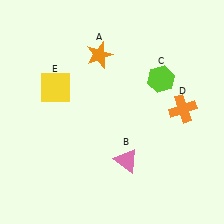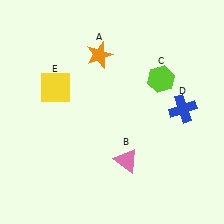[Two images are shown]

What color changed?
The cross (D) changed from orange in Image 1 to blue in Image 2.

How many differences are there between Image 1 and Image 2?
There is 1 difference between the two images.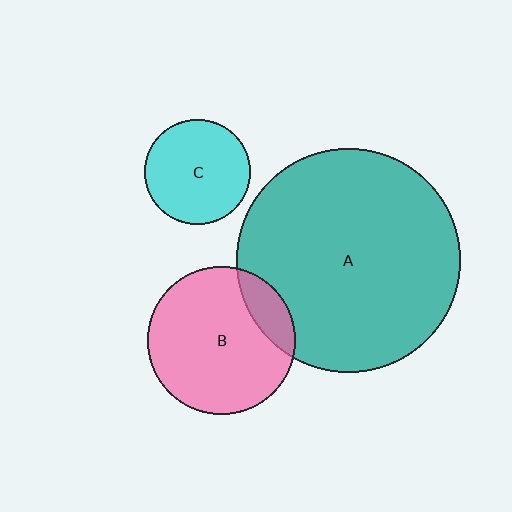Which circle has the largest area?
Circle A (teal).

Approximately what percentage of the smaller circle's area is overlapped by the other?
Approximately 15%.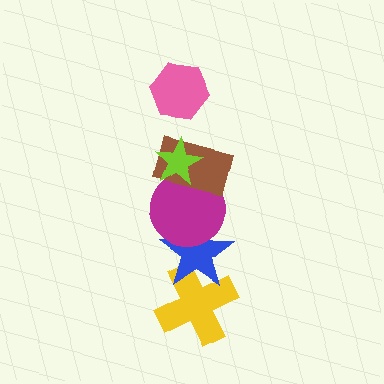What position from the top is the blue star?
The blue star is 5th from the top.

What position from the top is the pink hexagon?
The pink hexagon is 1st from the top.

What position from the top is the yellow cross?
The yellow cross is 6th from the top.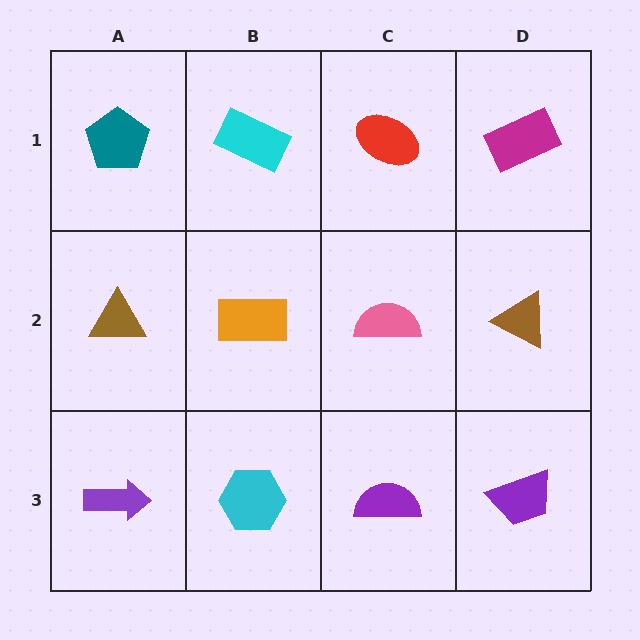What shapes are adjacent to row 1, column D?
A brown triangle (row 2, column D), a red ellipse (row 1, column C).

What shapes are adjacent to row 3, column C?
A pink semicircle (row 2, column C), a cyan hexagon (row 3, column B), a purple trapezoid (row 3, column D).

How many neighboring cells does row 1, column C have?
3.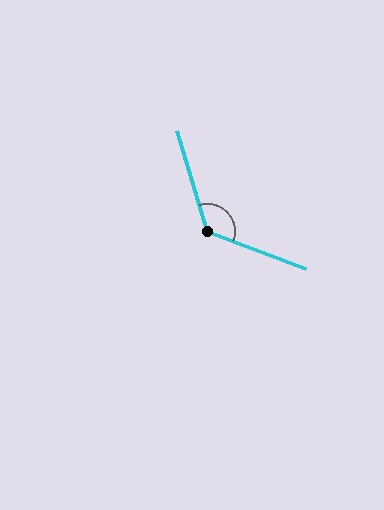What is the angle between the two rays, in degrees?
Approximately 127 degrees.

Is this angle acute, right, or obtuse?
It is obtuse.